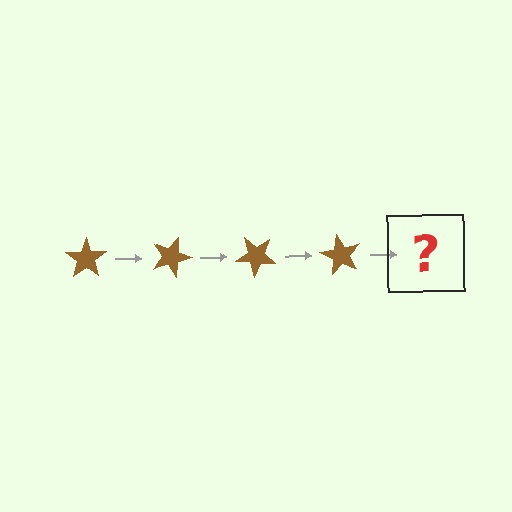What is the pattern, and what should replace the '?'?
The pattern is that the star rotates 20 degrees each step. The '?' should be a brown star rotated 80 degrees.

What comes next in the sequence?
The next element should be a brown star rotated 80 degrees.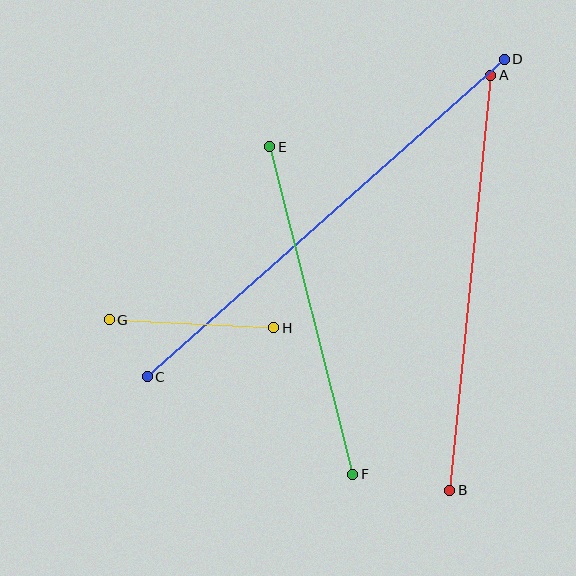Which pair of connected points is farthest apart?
Points C and D are farthest apart.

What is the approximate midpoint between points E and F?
The midpoint is at approximately (311, 310) pixels.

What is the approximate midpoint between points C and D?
The midpoint is at approximately (326, 218) pixels.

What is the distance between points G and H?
The distance is approximately 165 pixels.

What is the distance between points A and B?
The distance is approximately 417 pixels.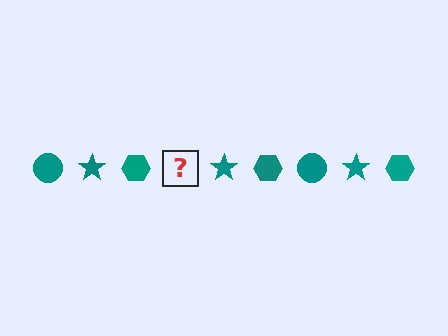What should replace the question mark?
The question mark should be replaced with a teal circle.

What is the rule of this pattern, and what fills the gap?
The rule is that the pattern cycles through circle, star, hexagon shapes in teal. The gap should be filled with a teal circle.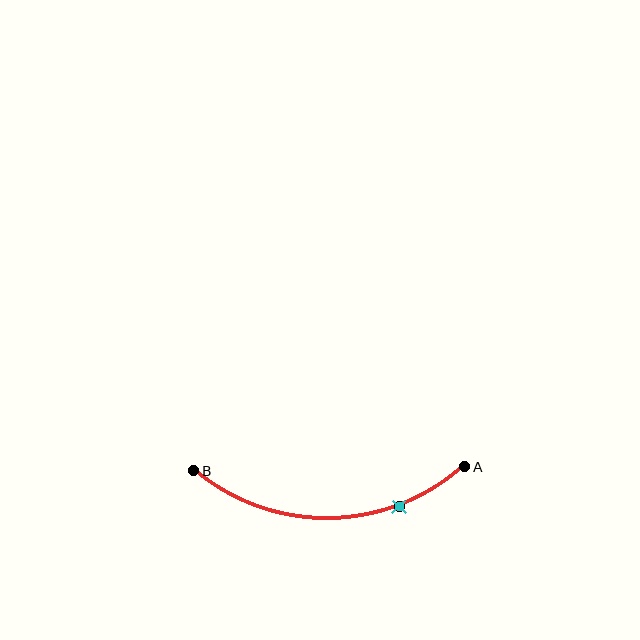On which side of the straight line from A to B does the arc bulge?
The arc bulges below the straight line connecting A and B.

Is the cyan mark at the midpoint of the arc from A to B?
No. The cyan mark lies on the arc but is closer to endpoint A. The arc midpoint would be at the point on the curve equidistant along the arc from both A and B.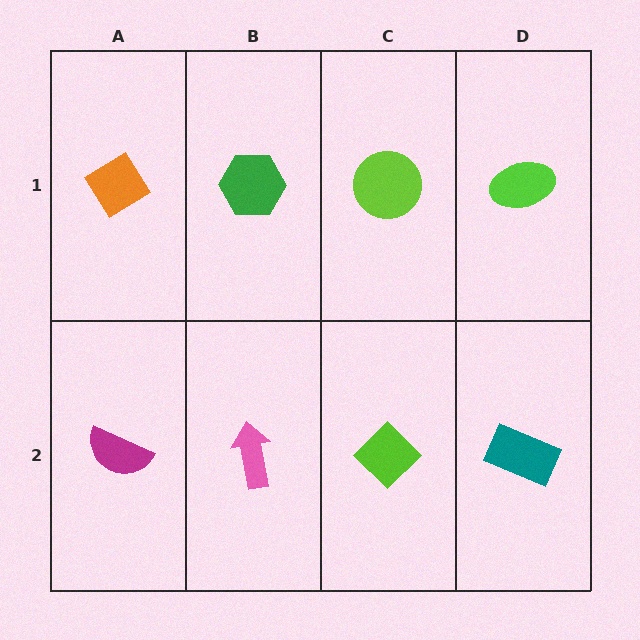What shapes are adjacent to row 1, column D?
A teal rectangle (row 2, column D), a lime circle (row 1, column C).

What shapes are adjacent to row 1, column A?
A magenta semicircle (row 2, column A), a green hexagon (row 1, column B).